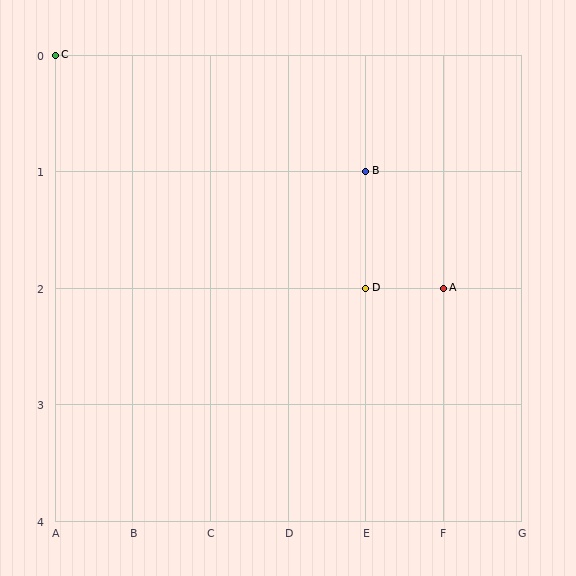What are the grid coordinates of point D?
Point D is at grid coordinates (E, 2).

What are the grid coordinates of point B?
Point B is at grid coordinates (E, 1).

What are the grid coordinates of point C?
Point C is at grid coordinates (A, 0).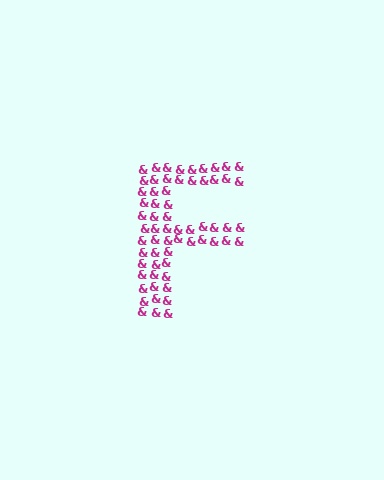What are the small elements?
The small elements are ampersands.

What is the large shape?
The large shape is the letter F.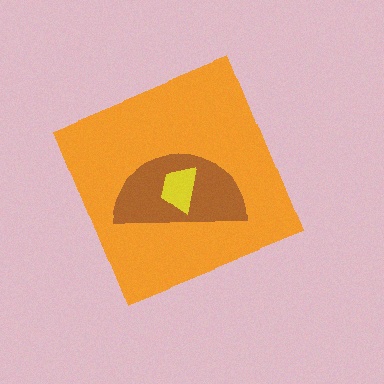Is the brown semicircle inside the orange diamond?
Yes.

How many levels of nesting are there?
3.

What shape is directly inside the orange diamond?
The brown semicircle.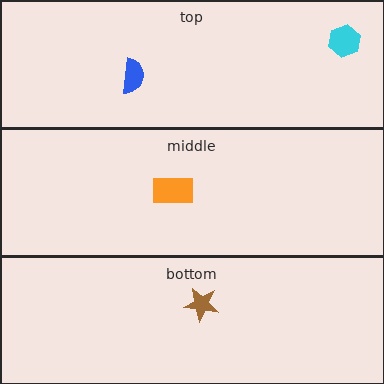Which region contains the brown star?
The bottom region.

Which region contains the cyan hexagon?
The top region.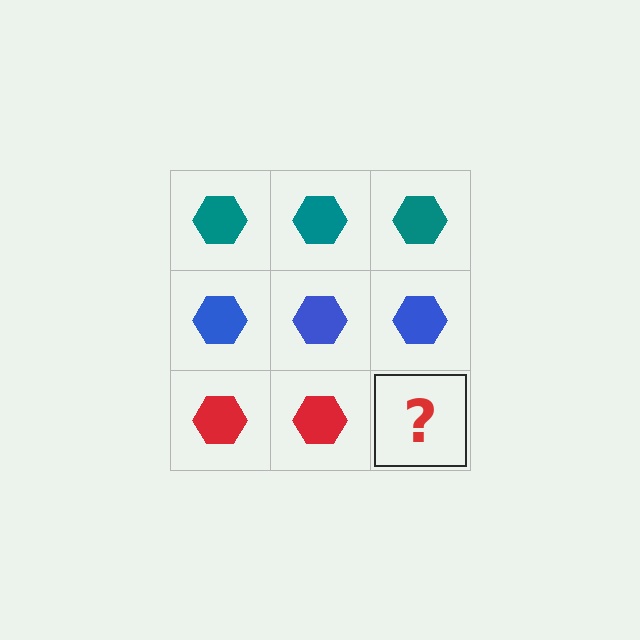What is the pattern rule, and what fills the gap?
The rule is that each row has a consistent color. The gap should be filled with a red hexagon.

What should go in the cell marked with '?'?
The missing cell should contain a red hexagon.